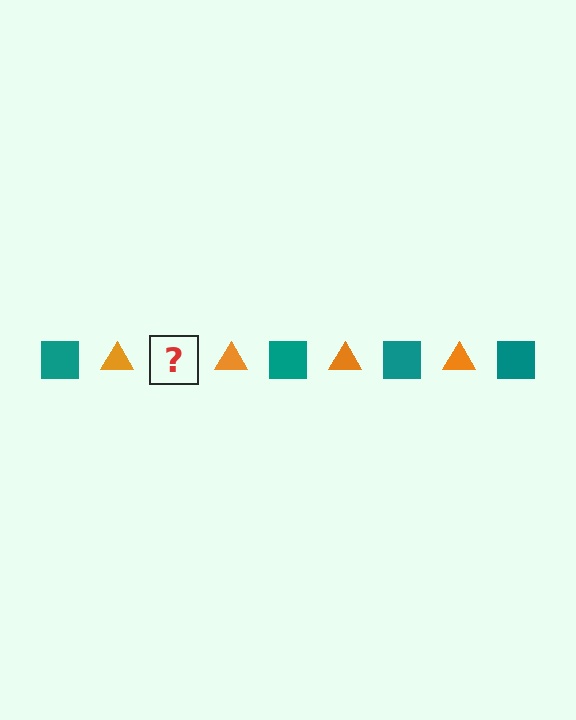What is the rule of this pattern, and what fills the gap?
The rule is that the pattern alternates between teal square and orange triangle. The gap should be filled with a teal square.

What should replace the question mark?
The question mark should be replaced with a teal square.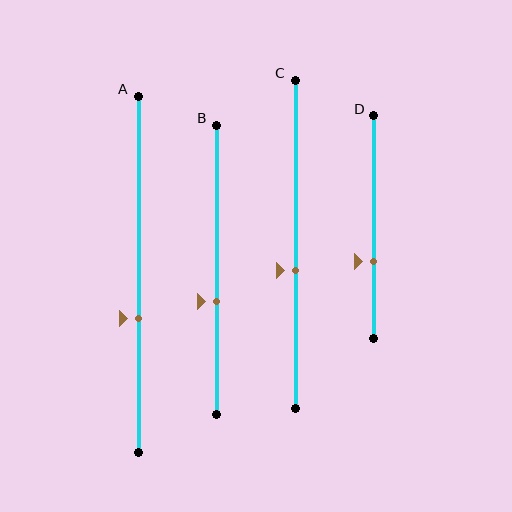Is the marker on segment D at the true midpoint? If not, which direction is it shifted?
No, the marker on segment D is shifted downward by about 16% of the segment length.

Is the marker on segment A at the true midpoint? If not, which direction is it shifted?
No, the marker on segment A is shifted downward by about 12% of the segment length.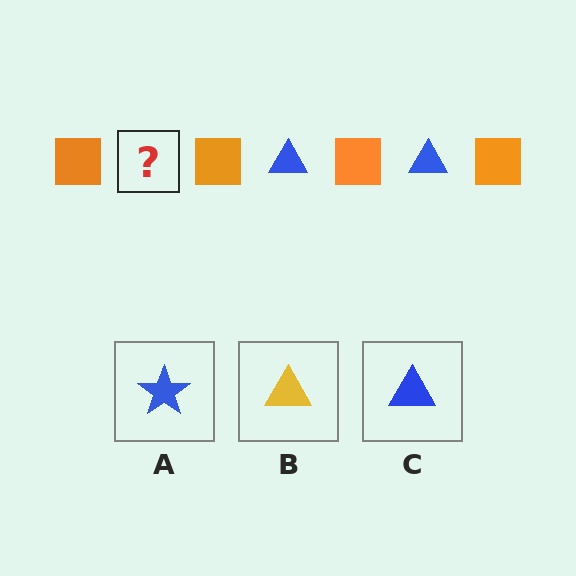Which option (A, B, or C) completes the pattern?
C.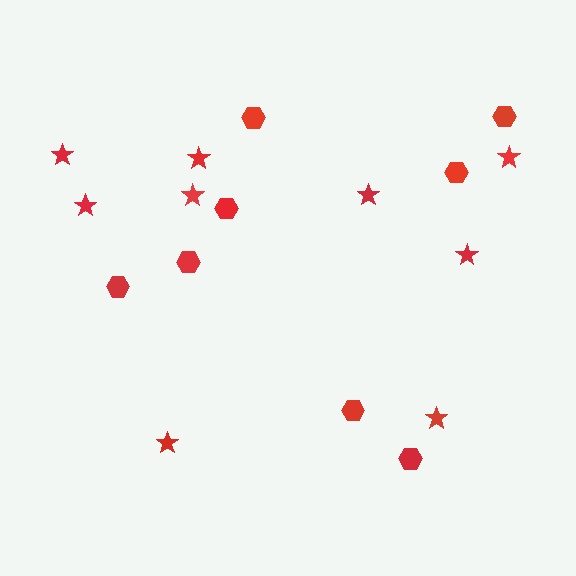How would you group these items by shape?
There are 2 groups: one group of stars (9) and one group of hexagons (8).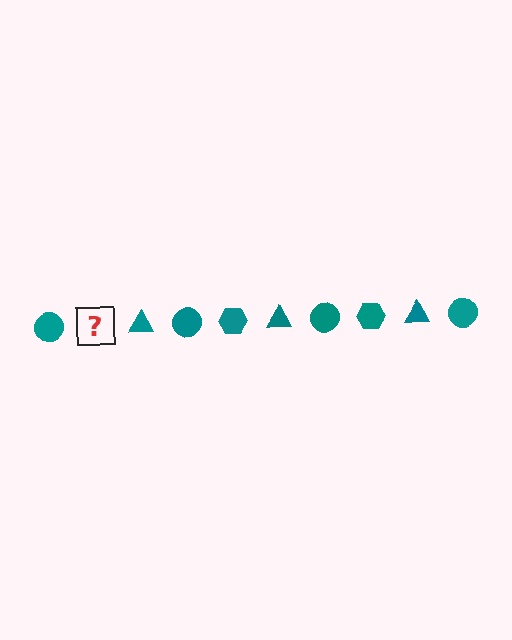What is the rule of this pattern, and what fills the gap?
The rule is that the pattern cycles through circle, hexagon, triangle shapes in teal. The gap should be filled with a teal hexagon.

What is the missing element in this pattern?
The missing element is a teal hexagon.